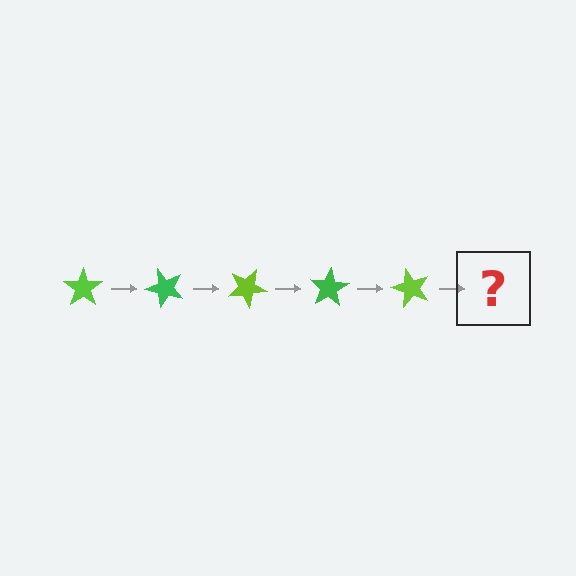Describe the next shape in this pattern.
It should be a green star, rotated 250 degrees from the start.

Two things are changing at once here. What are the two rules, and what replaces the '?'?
The two rules are that it rotates 50 degrees each step and the color cycles through lime and green. The '?' should be a green star, rotated 250 degrees from the start.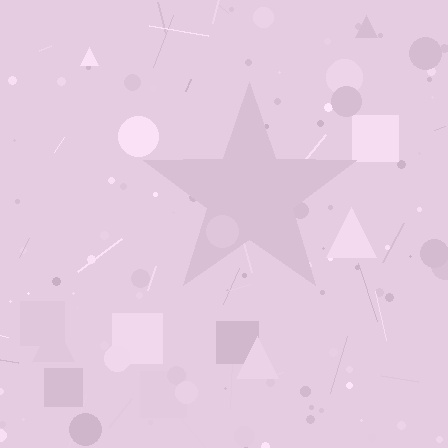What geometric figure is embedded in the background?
A star is embedded in the background.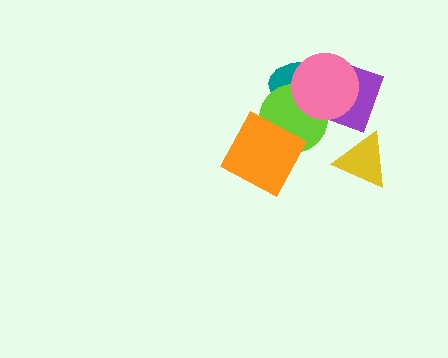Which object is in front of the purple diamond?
The pink circle is in front of the purple diamond.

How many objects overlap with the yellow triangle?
0 objects overlap with the yellow triangle.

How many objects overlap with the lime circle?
4 objects overlap with the lime circle.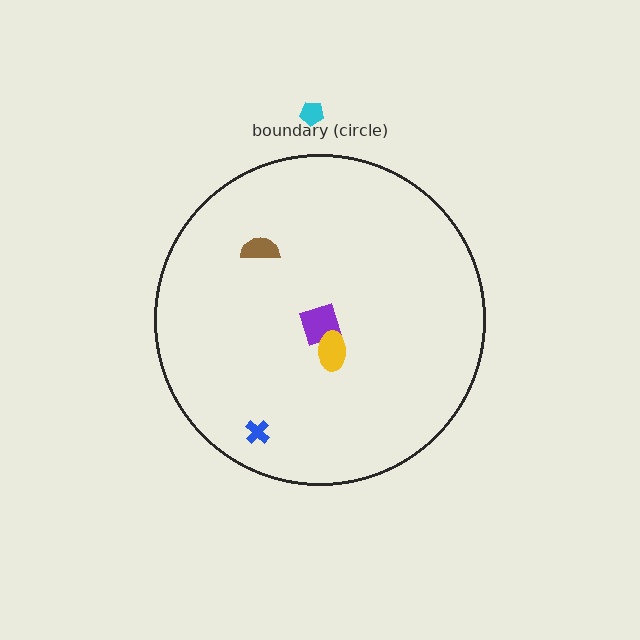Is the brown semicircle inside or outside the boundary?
Inside.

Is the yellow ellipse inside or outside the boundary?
Inside.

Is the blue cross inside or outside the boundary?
Inside.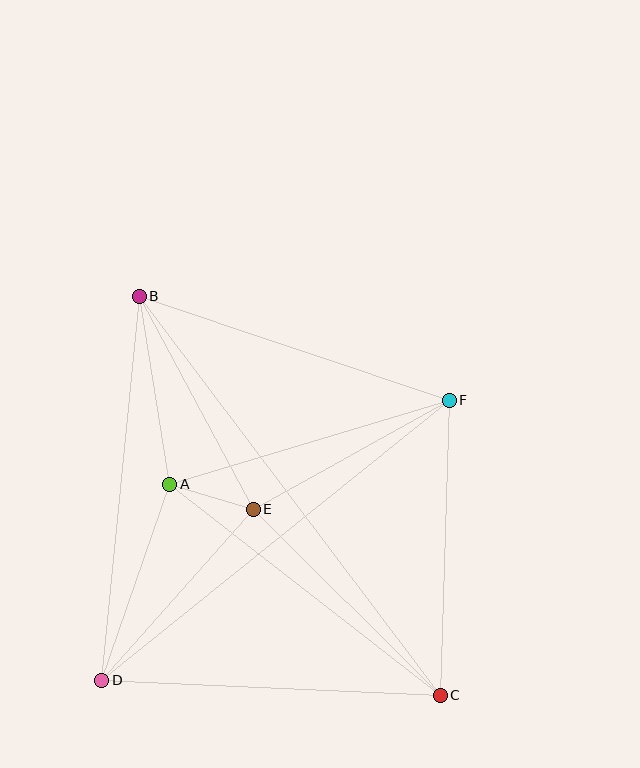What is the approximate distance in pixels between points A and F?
The distance between A and F is approximately 292 pixels.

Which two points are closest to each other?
Points A and E are closest to each other.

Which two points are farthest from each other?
Points B and C are farthest from each other.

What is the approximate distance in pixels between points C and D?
The distance between C and D is approximately 339 pixels.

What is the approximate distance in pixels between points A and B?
The distance between A and B is approximately 191 pixels.